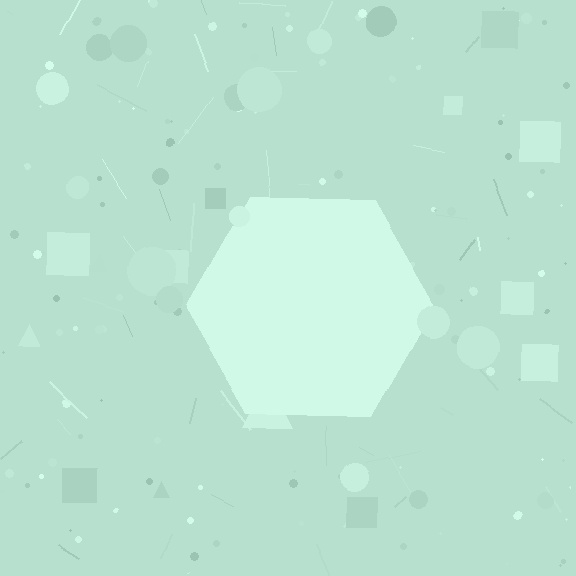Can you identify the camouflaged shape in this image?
The camouflaged shape is a hexagon.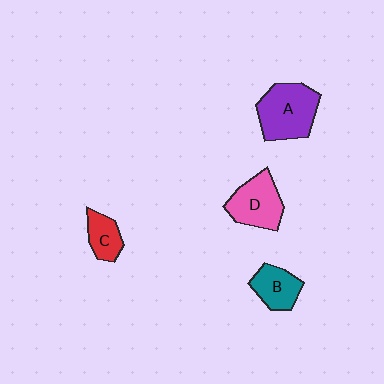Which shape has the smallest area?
Shape C (red).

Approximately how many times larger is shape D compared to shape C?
Approximately 1.7 times.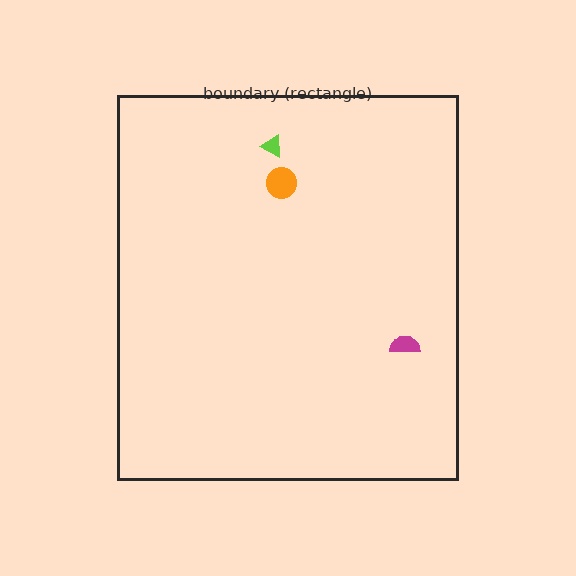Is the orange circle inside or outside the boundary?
Inside.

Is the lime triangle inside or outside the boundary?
Inside.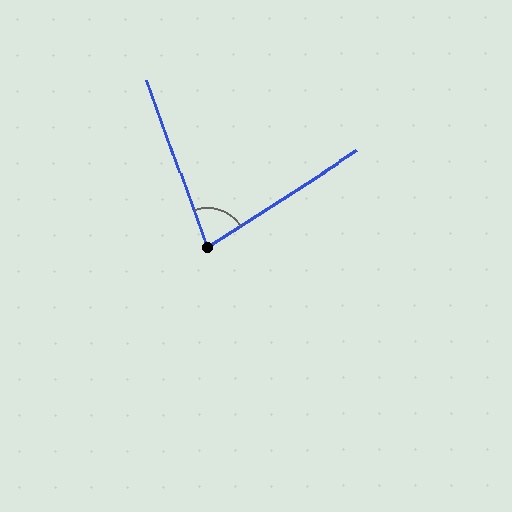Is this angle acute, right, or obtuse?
It is acute.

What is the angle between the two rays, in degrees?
Approximately 77 degrees.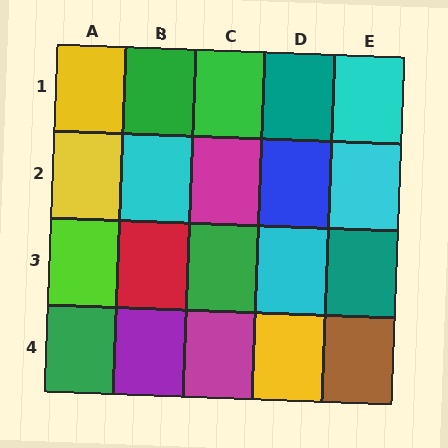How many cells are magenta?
2 cells are magenta.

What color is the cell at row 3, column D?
Cyan.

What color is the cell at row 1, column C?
Green.